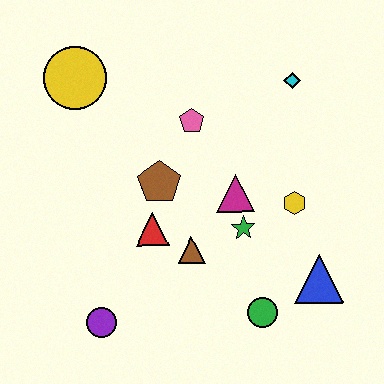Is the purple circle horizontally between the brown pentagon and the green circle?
No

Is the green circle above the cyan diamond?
No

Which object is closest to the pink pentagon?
The brown pentagon is closest to the pink pentagon.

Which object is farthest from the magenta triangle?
The yellow circle is farthest from the magenta triangle.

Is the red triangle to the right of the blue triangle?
No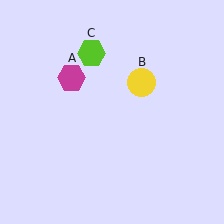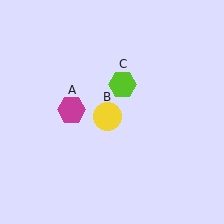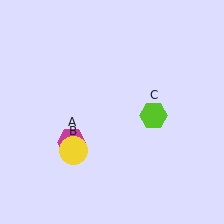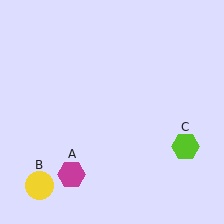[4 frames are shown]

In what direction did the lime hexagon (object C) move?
The lime hexagon (object C) moved down and to the right.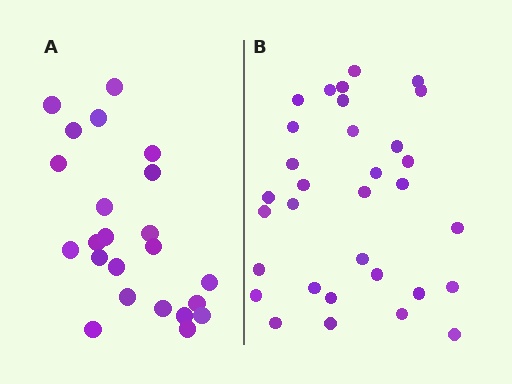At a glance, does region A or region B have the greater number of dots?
Region B (the right region) has more dots.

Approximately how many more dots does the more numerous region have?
Region B has roughly 8 or so more dots than region A.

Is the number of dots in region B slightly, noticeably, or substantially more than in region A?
Region B has noticeably more, but not dramatically so. The ratio is roughly 1.4 to 1.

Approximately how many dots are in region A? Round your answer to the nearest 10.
About 20 dots. (The exact count is 23, which rounds to 20.)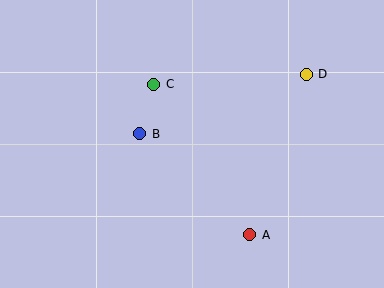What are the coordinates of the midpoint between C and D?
The midpoint between C and D is at (230, 79).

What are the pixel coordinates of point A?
Point A is at (250, 235).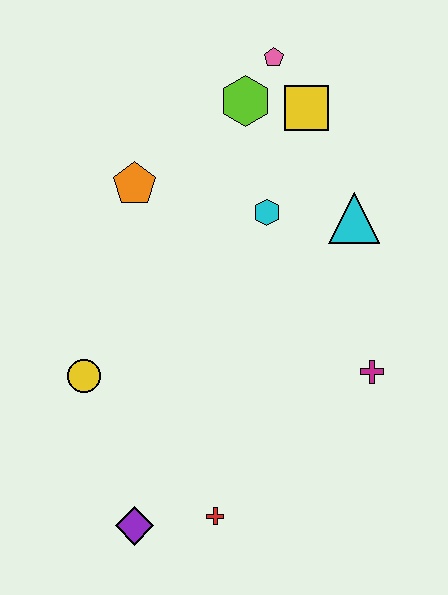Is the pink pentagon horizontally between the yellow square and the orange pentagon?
Yes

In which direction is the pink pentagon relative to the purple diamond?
The pink pentagon is above the purple diamond.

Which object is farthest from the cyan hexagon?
The purple diamond is farthest from the cyan hexagon.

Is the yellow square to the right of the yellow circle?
Yes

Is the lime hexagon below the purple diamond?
No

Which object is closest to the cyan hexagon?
The cyan triangle is closest to the cyan hexagon.